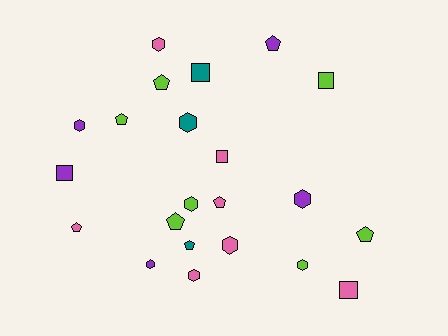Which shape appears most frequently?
Hexagon, with 9 objects.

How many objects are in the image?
There are 22 objects.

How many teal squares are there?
There is 1 teal square.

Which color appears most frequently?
Pink, with 7 objects.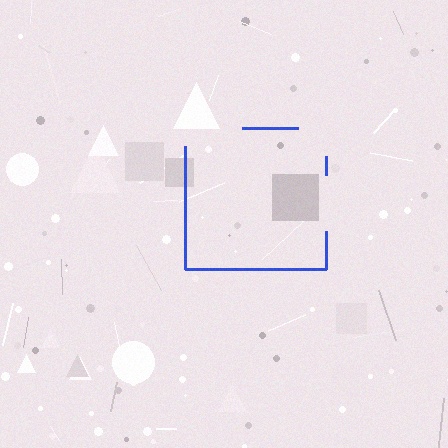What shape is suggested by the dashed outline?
The dashed outline suggests a square.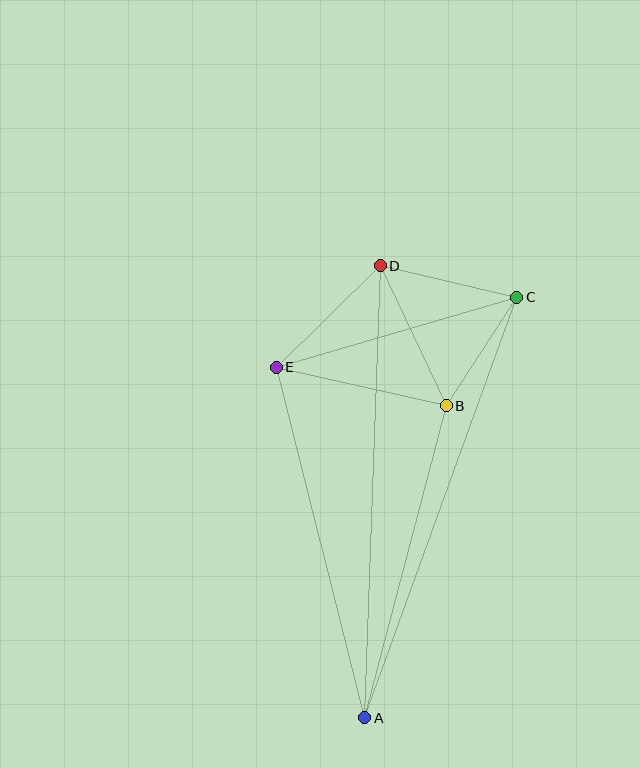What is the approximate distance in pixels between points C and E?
The distance between C and E is approximately 250 pixels.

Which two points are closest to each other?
Points B and C are closest to each other.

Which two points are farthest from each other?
Points A and D are farthest from each other.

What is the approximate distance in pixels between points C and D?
The distance between C and D is approximately 140 pixels.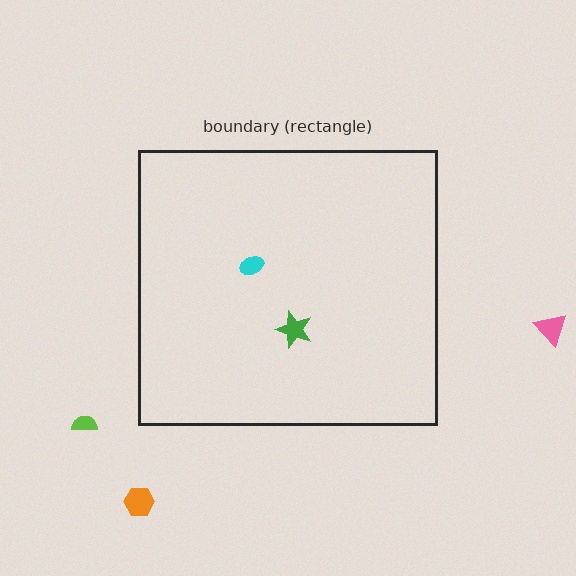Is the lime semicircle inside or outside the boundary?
Outside.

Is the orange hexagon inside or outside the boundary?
Outside.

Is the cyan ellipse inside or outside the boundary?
Inside.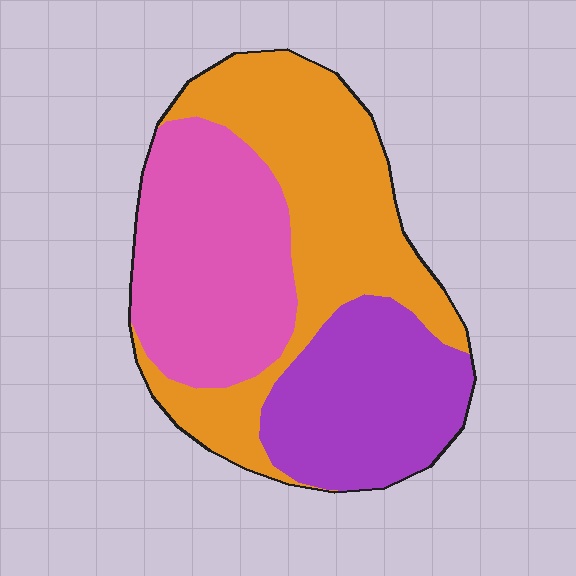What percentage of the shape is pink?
Pink covers about 35% of the shape.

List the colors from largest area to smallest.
From largest to smallest: orange, pink, purple.